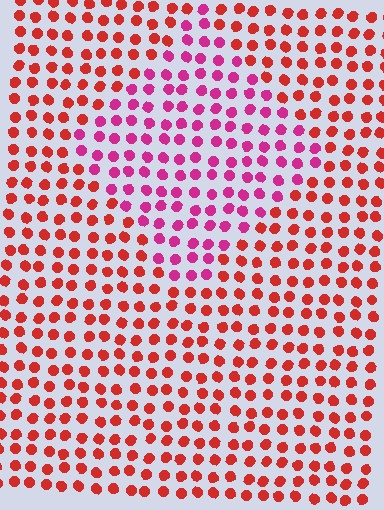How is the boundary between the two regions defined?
The boundary is defined purely by a slight shift in hue (about 38 degrees). Spacing, size, and orientation are identical on both sides.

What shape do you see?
I see a diamond.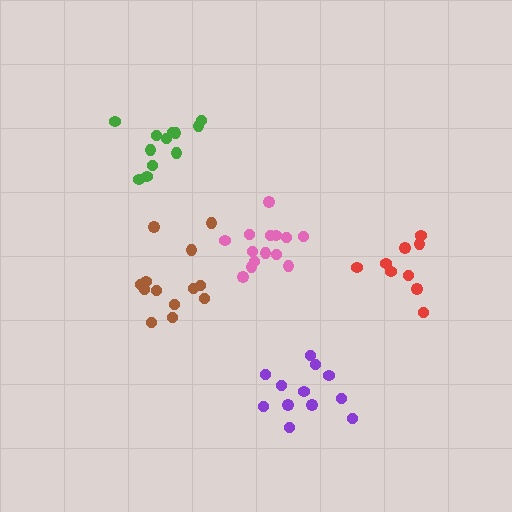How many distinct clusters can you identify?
There are 5 distinct clusters.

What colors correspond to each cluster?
The clusters are colored: brown, purple, red, green, pink.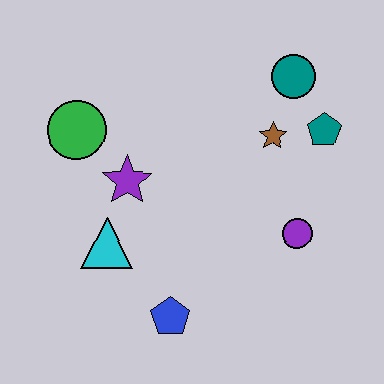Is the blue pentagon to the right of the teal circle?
No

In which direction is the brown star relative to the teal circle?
The brown star is below the teal circle.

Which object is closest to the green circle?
The purple star is closest to the green circle.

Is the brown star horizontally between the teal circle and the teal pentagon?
No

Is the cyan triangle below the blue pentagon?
No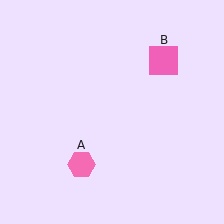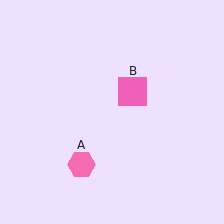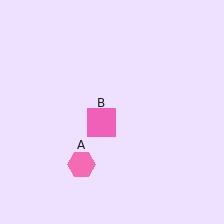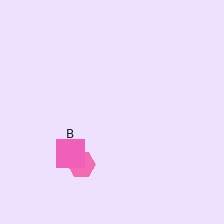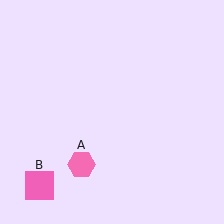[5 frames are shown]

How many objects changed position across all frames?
1 object changed position: pink square (object B).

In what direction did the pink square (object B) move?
The pink square (object B) moved down and to the left.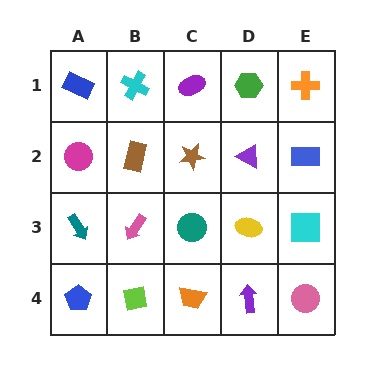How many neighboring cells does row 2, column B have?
4.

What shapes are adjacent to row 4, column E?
A cyan square (row 3, column E), a purple arrow (row 4, column D).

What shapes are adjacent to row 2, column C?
A purple ellipse (row 1, column C), a teal circle (row 3, column C), a brown rectangle (row 2, column B), a purple triangle (row 2, column D).